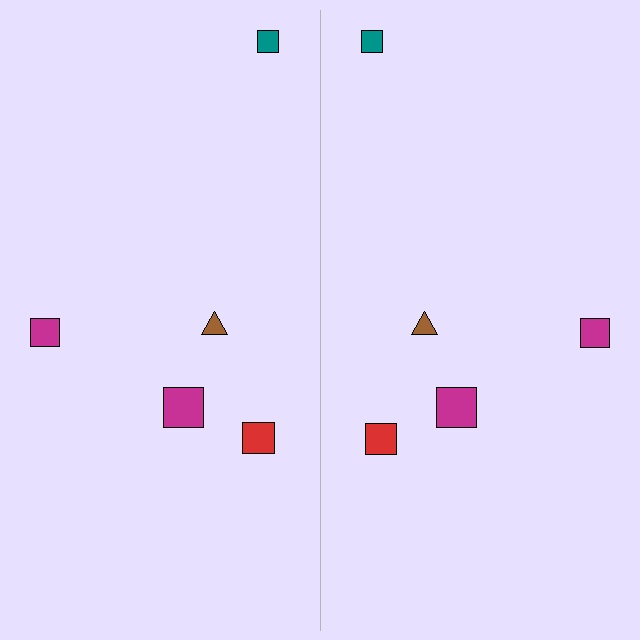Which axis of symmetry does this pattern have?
The pattern has a vertical axis of symmetry running through the center of the image.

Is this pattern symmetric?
Yes, this pattern has bilateral (reflection) symmetry.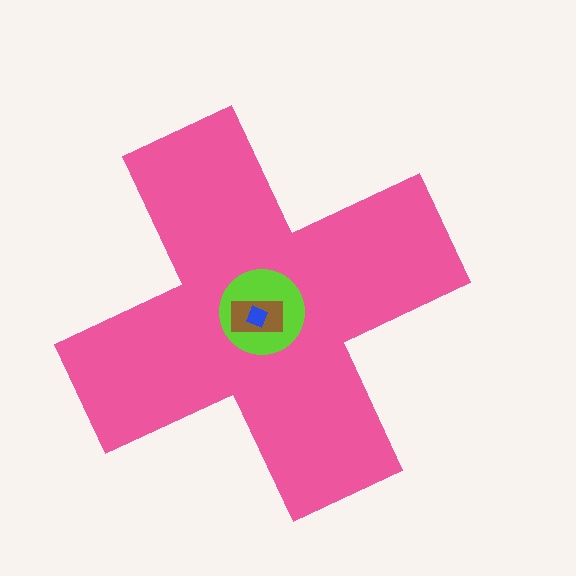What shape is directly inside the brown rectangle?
The blue diamond.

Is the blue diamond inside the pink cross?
Yes.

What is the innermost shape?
The blue diamond.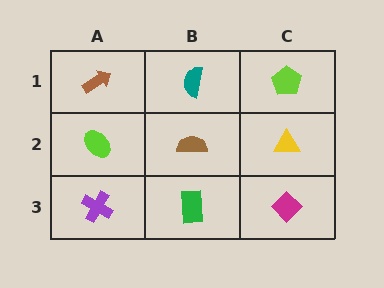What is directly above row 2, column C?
A lime pentagon.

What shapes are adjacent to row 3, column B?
A brown semicircle (row 2, column B), a purple cross (row 3, column A), a magenta diamond (row 3, column C).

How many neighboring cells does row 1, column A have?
2.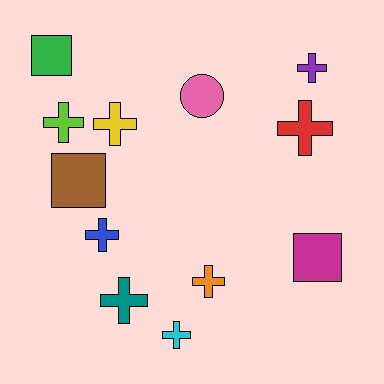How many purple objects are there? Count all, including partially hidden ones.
There is 1 purple object.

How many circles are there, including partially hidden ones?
There is 1 circle.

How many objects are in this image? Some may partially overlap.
There are 12 objects.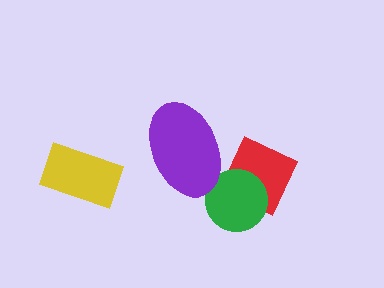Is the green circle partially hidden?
Yes, it is partially covered by another shape.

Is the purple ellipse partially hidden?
No, no other shape covers it.